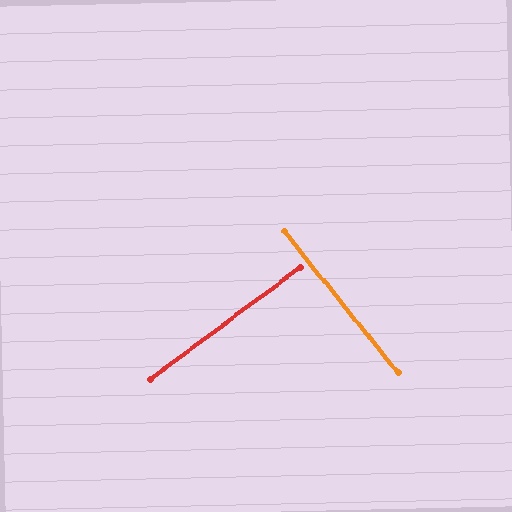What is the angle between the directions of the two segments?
Approximately 88 degrees.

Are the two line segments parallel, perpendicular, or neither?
Perpendicular — they meet at approximately 88°.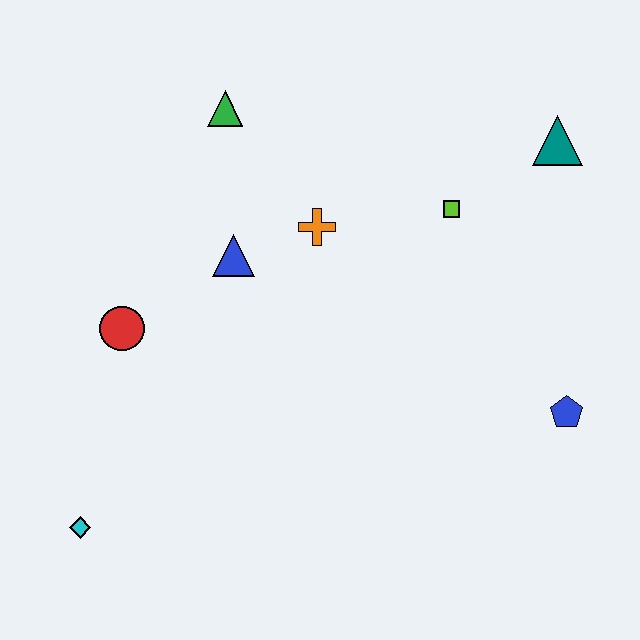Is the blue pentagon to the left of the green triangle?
No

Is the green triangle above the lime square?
Yes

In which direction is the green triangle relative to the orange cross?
The green triangle is above the orange cross.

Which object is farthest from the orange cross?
The cyan diamond is farthest from the orange cross.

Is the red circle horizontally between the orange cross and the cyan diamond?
Yes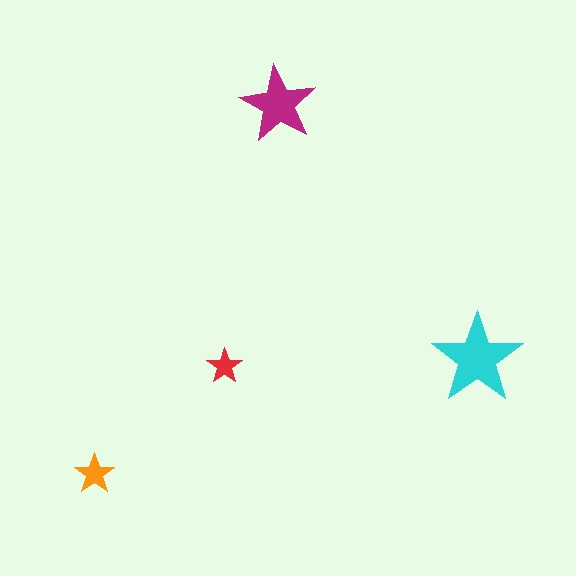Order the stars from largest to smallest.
the cyan one, the magenta one, the orange one, the red one.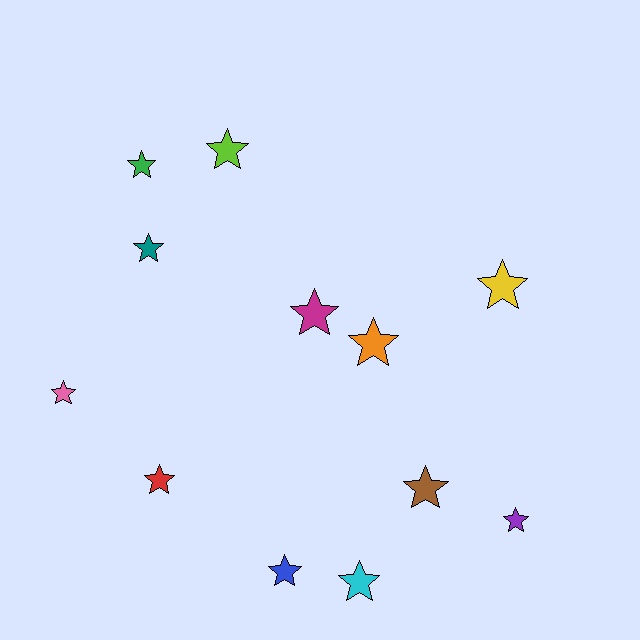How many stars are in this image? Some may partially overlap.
There are 12 stars.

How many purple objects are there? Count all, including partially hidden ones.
There is 1 purple object.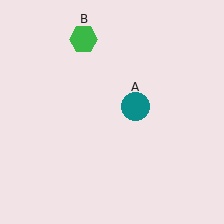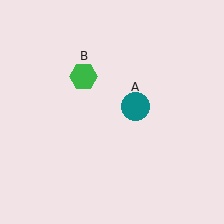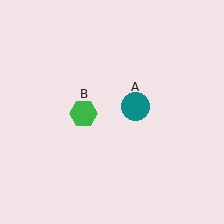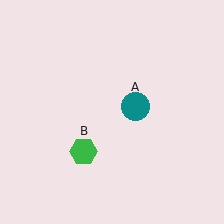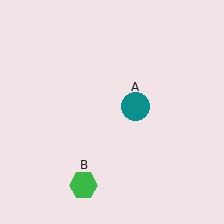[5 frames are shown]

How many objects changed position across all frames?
1 object changed position: green hexagon (object B).